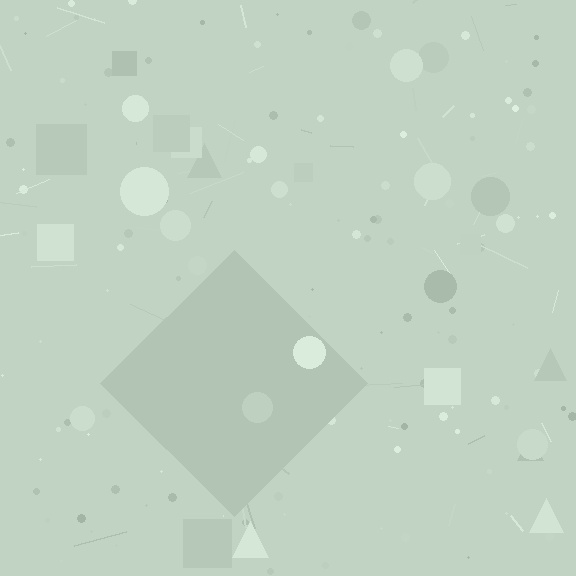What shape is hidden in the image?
A diamond is hidden in the image.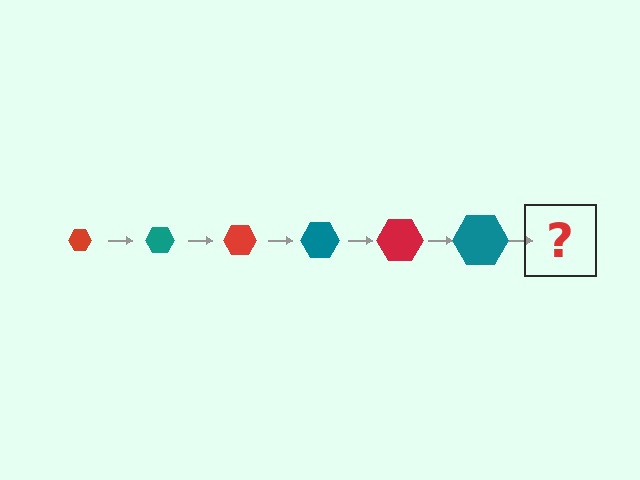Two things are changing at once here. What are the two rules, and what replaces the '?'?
The two rules are that the hexagon grows larger each step and the color cycles through red and teal. The '?' should be a red hexagon, larger than the previous one.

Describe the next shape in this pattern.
It should be a red hexagon, larger than the previous one.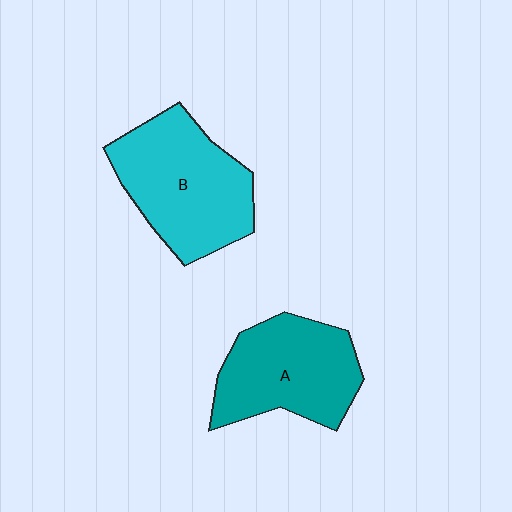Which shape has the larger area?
Shape B (cyan).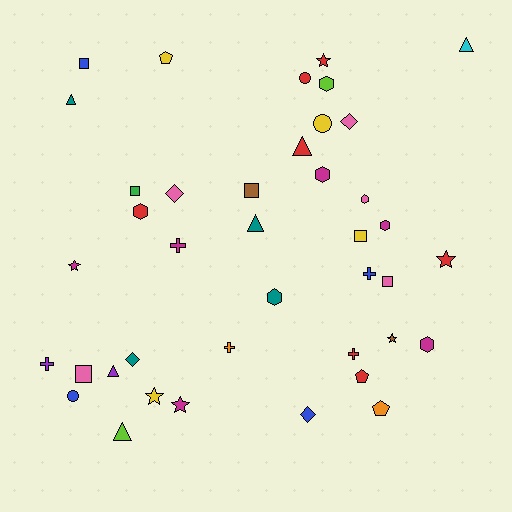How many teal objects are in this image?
There are 4 teal objects.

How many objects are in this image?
There are 40 objects.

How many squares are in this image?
There are 6 squares.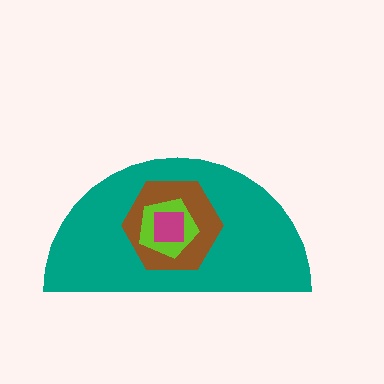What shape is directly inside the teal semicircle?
The brown hexagon.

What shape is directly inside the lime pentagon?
The magenta square.